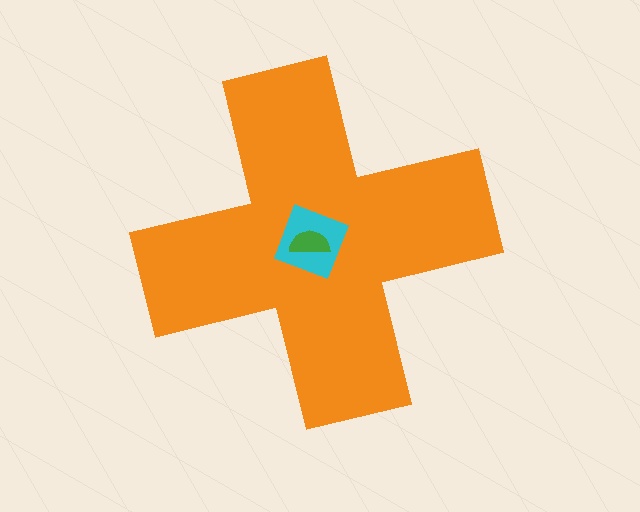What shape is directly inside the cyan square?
The green semicircle.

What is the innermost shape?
The green semicircle.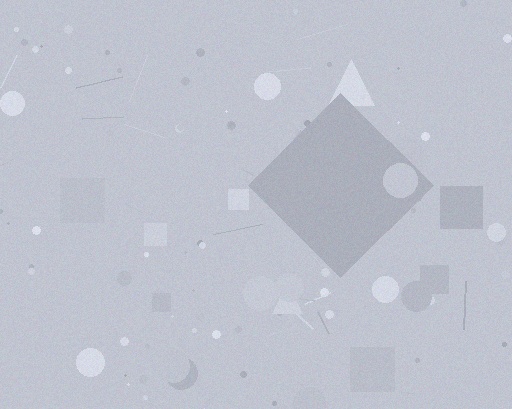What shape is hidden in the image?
A diamond is hidden in the image.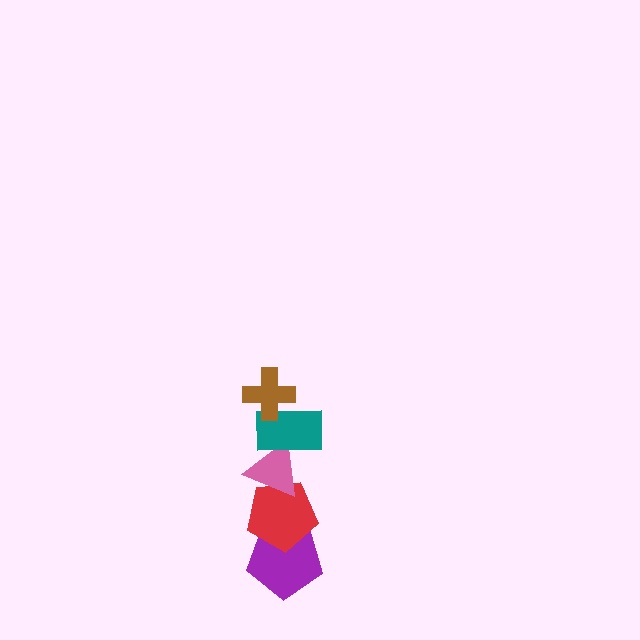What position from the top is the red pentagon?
The red pentagon is 4th from the top.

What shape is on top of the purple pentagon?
The red pentagon is on top of the purple pentagon.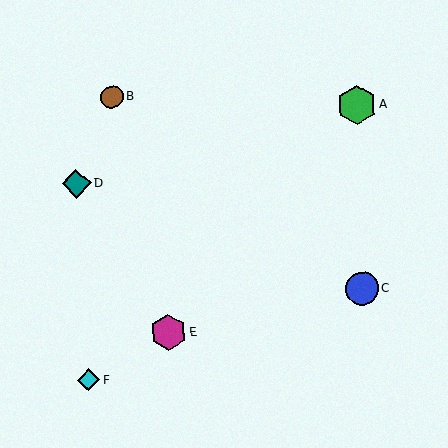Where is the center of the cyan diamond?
The center of the cyan diamond is at (89, 380).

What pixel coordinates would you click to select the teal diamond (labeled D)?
Click at (76, 184) to select the teal diamond D.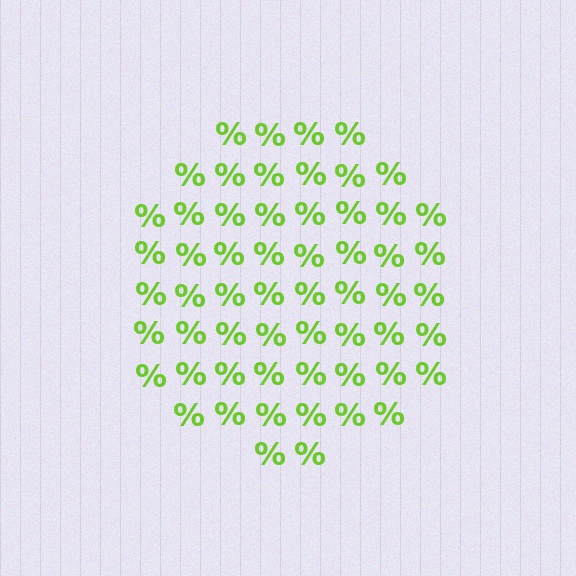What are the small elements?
The small elements are percent signs.